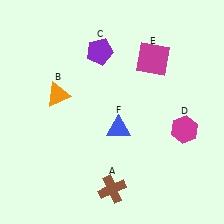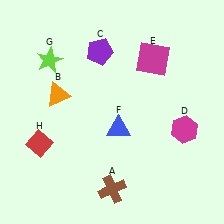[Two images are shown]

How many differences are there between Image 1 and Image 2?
There are 2 differences between the two images.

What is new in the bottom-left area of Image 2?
A red diamond (H) was added in the bottom-left area of Image 2.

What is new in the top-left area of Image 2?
A lime star (G) was added in the top-left area of Image 2.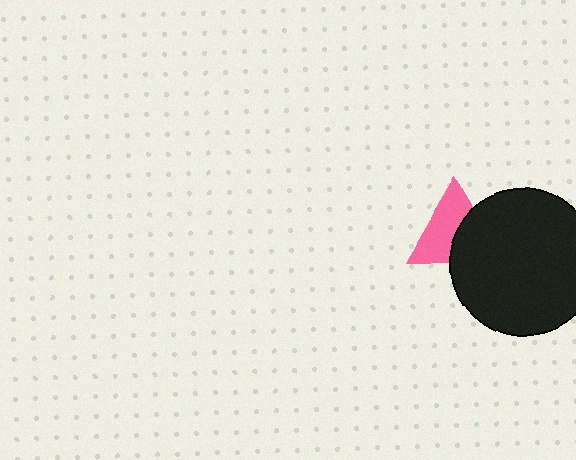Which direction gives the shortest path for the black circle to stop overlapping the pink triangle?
Moving toward the lower-right gives the shortest separation.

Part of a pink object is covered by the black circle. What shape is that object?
It is a triangle.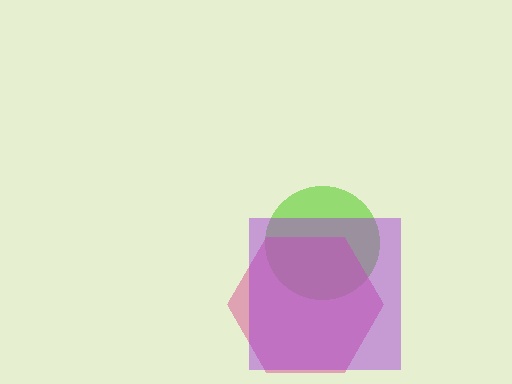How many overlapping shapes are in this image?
There are 3 overlapping shapes in the image.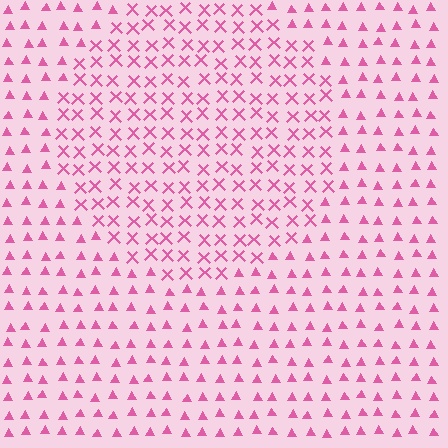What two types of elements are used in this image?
The image uses X marks inside the circle region and triangles outside it.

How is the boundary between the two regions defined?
The boundary is defined by a change in element shape: X marks inside vs. triangles outside. All elements share the same color and spacing.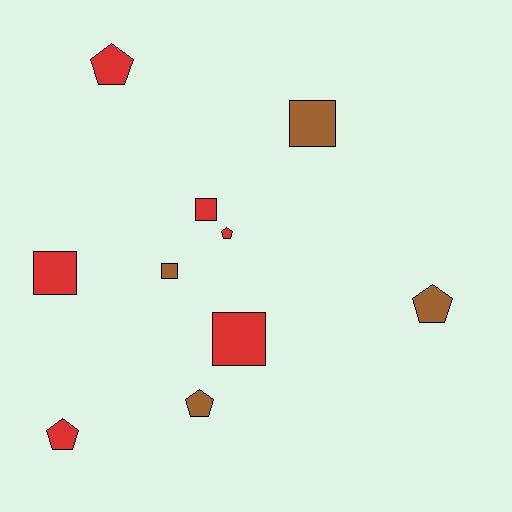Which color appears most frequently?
Red, with 6 objects.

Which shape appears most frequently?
Pentagon, with 5 objects.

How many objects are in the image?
There are 10 objects.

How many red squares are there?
There are 3 red squares.